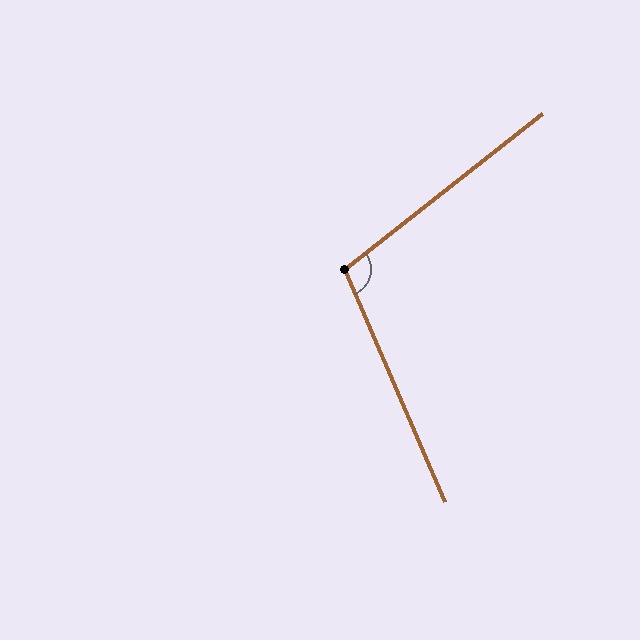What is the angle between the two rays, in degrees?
Approximately 105 degrees.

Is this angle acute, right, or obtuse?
It is obtuse.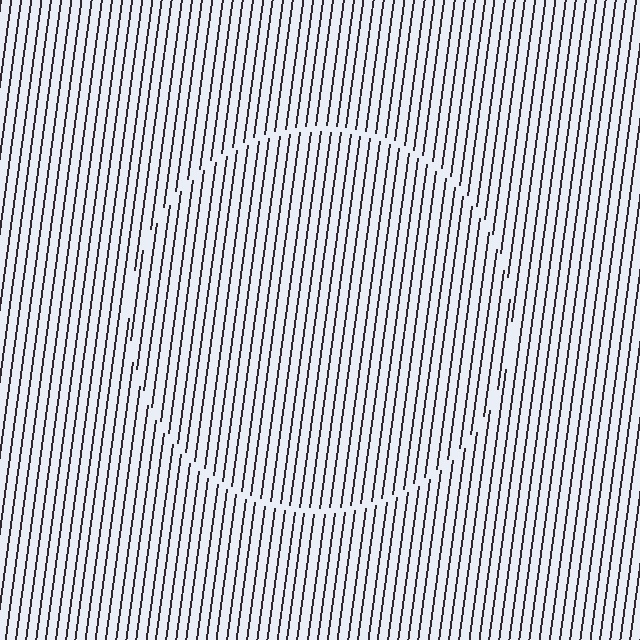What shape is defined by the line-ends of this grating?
An illusory circle. The interior of the shape contains the same grating, shifted by half a period — the contour is defined by the phase discontinuity where line-ends from the inner and outer gratings abut.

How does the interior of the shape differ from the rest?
The interior of the shape contains the same grating, shifted by half a period — the contour is defined by the phase discontinuity where line-ends from the inner and outer gratings abut.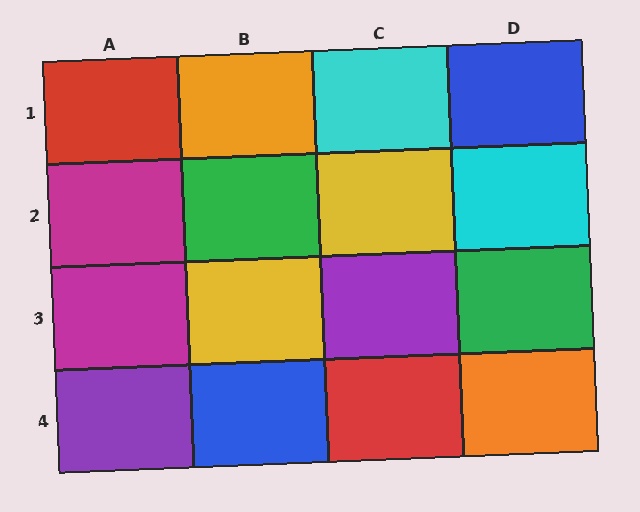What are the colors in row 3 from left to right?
Magenta, yellow, purple, green.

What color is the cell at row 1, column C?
Cyan.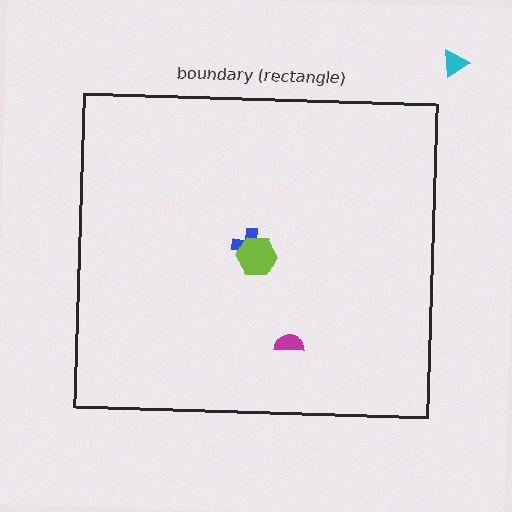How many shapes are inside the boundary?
3 inside, 1 outside.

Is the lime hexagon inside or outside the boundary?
Inside.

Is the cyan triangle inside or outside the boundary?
Outside.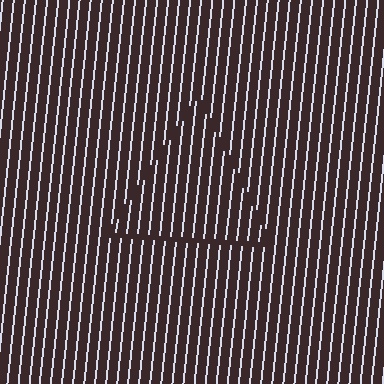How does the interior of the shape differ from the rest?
The interior of the shape contains the same grating, shifted by half a period — the contour is defined by the phase discontinuity where line-ends from the inner and outer gratings abut.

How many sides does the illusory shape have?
3 sides — the line-ends trace a triangle.